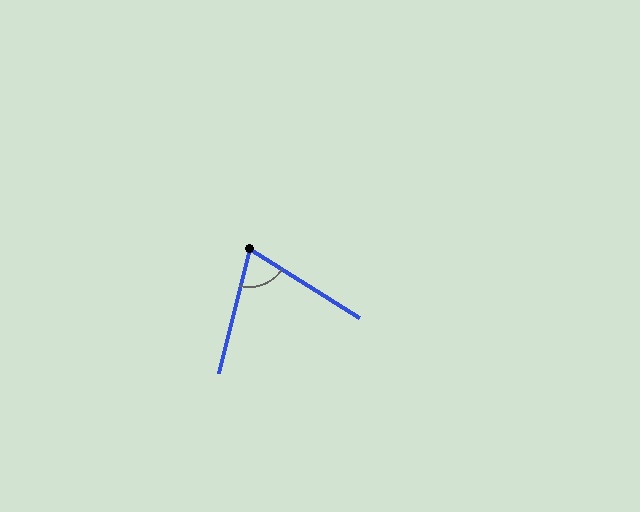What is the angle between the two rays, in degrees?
Approximately 72 degrees.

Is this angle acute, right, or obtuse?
It is acute.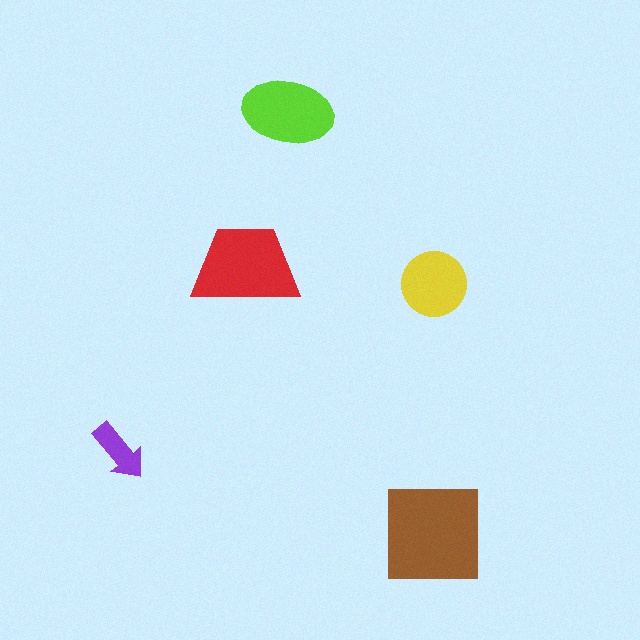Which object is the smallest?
The purple arrow.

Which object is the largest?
The brown square.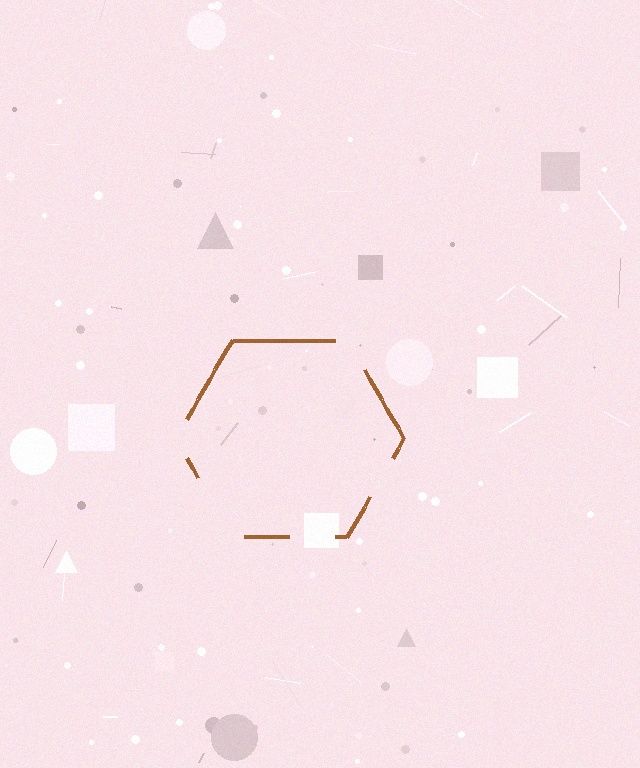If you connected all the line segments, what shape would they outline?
They would outline a hexagon.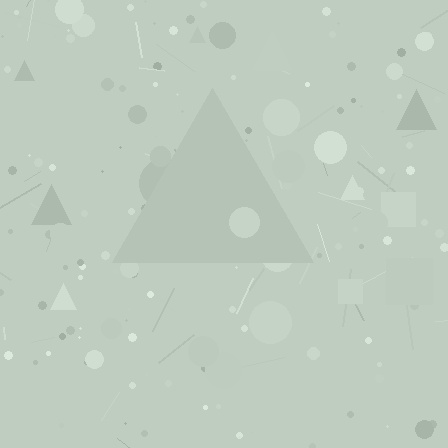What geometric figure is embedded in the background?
A triangle is embedded in the background.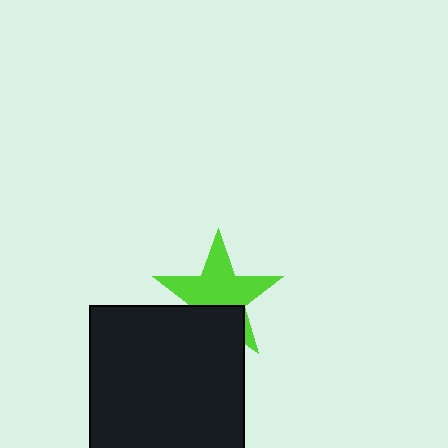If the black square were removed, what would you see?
You would see the complete lime star.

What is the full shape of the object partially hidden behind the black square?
The partially hidden object is a lime star.